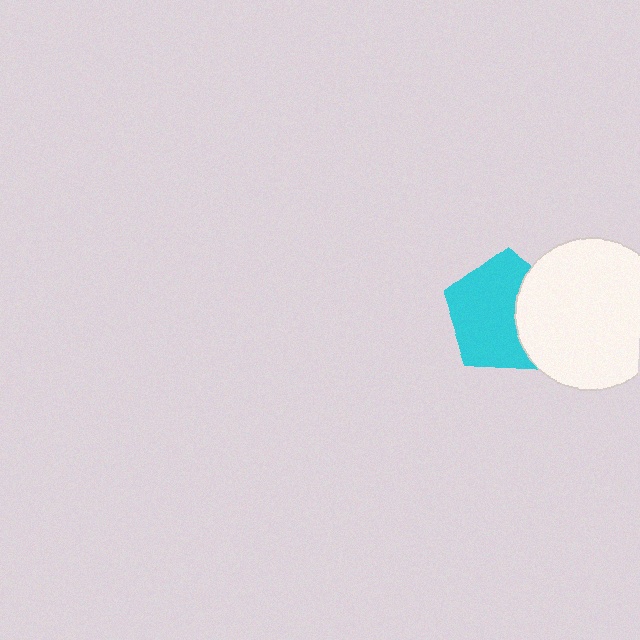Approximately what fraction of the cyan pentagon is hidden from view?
Roughly 33% of the cyan pentagon is hidden behind the white circle.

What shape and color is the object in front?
The object in front is a white circle.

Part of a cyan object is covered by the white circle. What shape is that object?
It is a pentagon.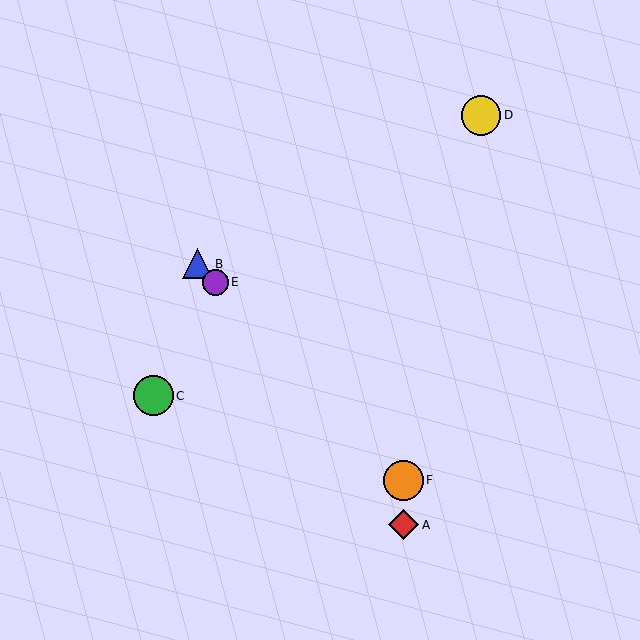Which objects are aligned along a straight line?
Objects B, E, F are aligned along a straight line.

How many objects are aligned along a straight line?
3 objects (B, E, F) are aligned along a straight line.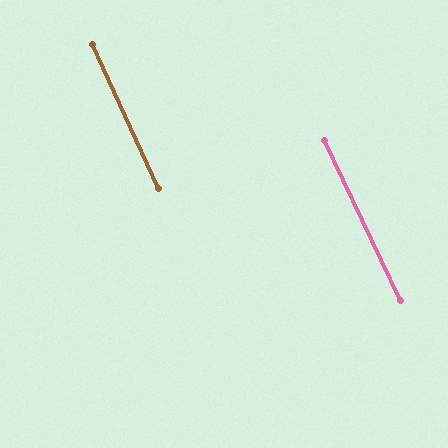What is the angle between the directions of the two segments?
Approximately 1 degree.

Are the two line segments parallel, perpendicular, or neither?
Parallel — their directions differ by only 0.9°.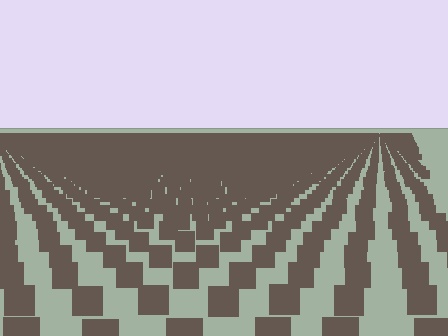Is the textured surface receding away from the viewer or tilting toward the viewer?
The surface is receding away from the viewer. Texture elements get smaller and denser toward the top.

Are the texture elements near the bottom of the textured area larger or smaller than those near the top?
Larger. Near the bottom, elements are closer to the viewer and appear at a bigger on-screen size.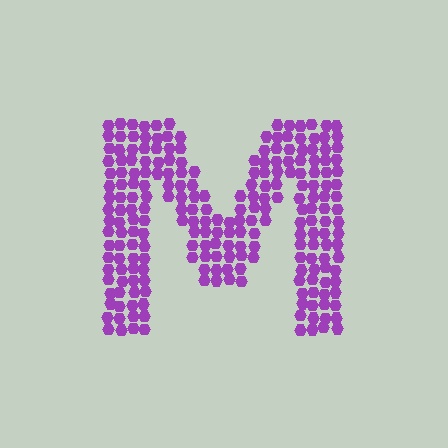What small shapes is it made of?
It is made of small hexagons.